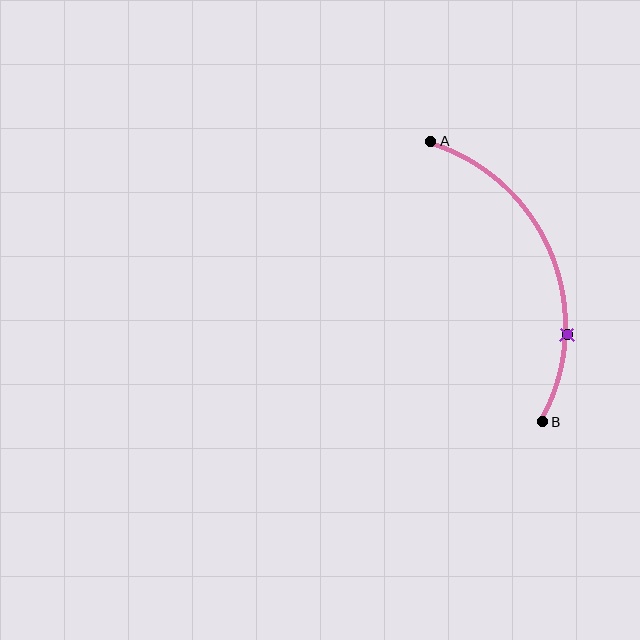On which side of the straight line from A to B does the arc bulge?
The arc bulges to the right of the straight line connecting A and B.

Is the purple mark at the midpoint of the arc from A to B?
No. The purple mark lies on the arc but is closer to endpoint B. The arc midpoint would be at the point on the curve equidistant along the arc from both A and B.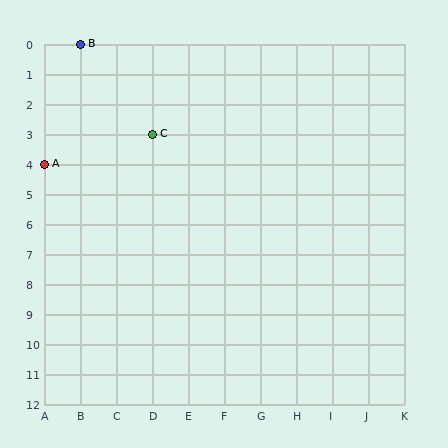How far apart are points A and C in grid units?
Points A and C are 3 columns and 1 row apart (about 3.2 grid units diagonally).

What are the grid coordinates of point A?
Point A is at grid coordinates (A, 4).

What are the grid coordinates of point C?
Point C is at grid coordinates (D, 3).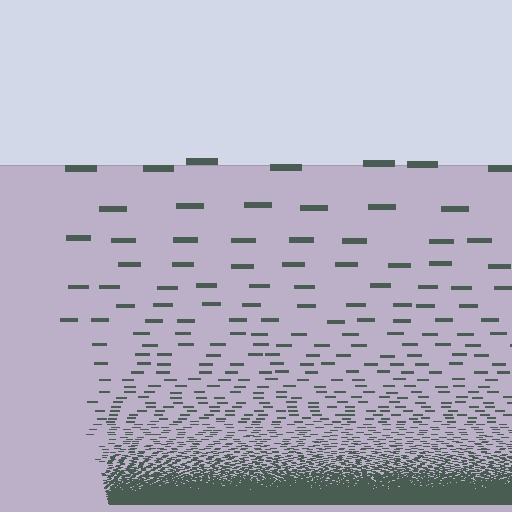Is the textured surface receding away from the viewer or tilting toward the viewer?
The surface appears to tilt toward the viewer. Texture elements get larger and sparser toward the top.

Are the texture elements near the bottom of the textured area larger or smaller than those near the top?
Smaller. The gradient is inverted — elements near the bottom are smaller and denser.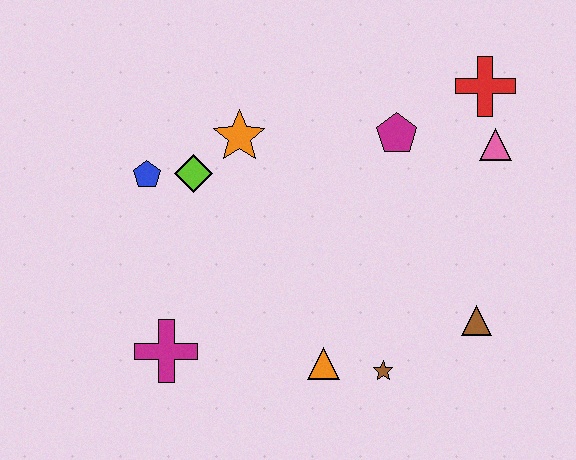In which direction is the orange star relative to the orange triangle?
The orange star is above the orange triangle.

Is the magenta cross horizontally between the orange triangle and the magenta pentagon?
No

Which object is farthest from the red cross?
The magenta cross is farthest from the red cross.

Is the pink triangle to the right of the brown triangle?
Yes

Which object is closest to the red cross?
The pink triangle is closest to the red cross.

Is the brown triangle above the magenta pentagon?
No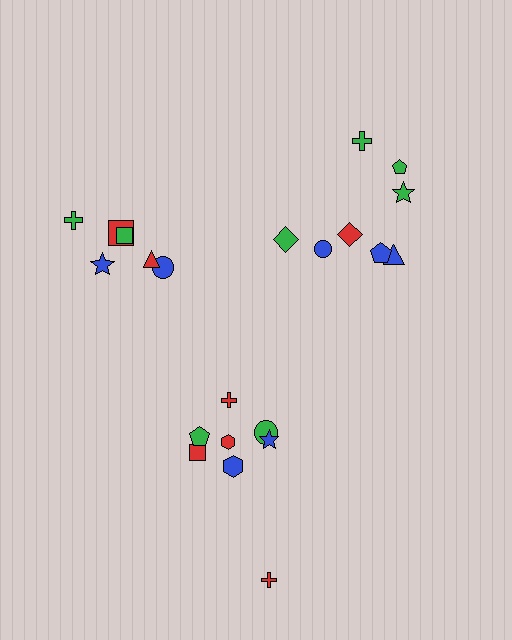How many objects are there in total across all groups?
There are 22 objects.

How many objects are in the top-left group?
There are 6 objects.